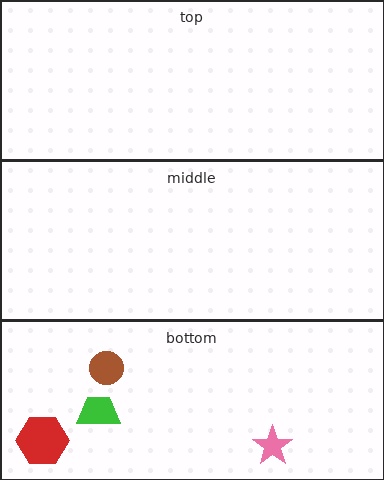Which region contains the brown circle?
The bottom region.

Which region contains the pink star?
The bottom region.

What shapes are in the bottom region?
The pink star, the red hexagon, the brown circle, the green trapezoid.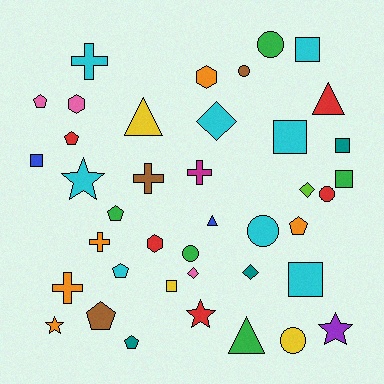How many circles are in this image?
There are 6 circles.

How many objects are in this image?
There are 40 objects.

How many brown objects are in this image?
There are 3 brown objects.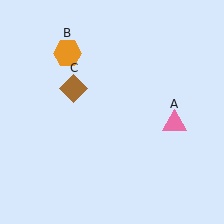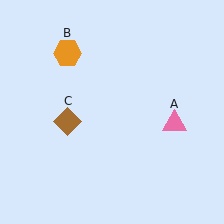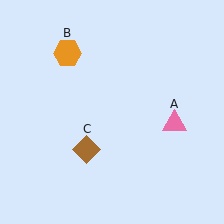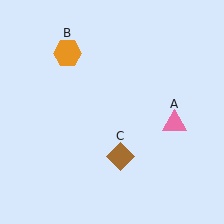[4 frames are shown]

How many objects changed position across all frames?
1 object changed position: brown diamond (object C).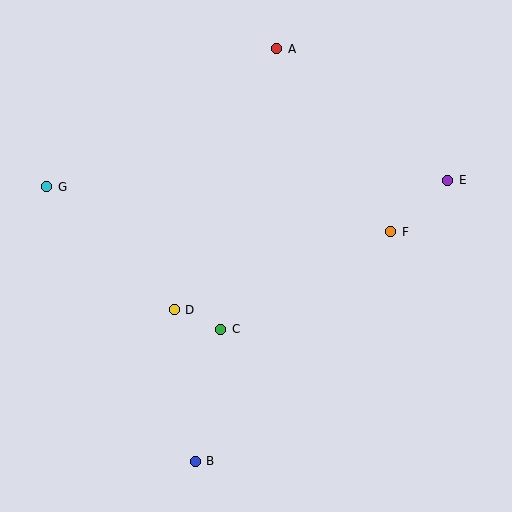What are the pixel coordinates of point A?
Point A is at (277, 49).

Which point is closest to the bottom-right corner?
Point F is closest to the bottom-right corner.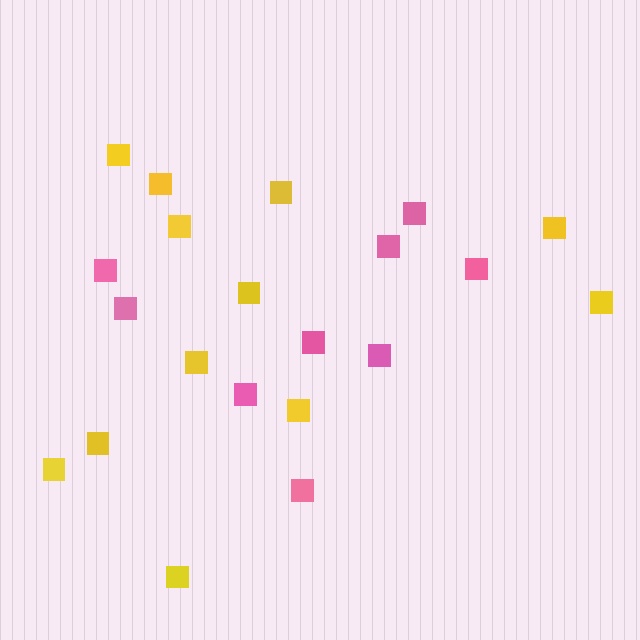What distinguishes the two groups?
There are 2 groups: one group of yellow squares (12) and one group of pink squares (9).